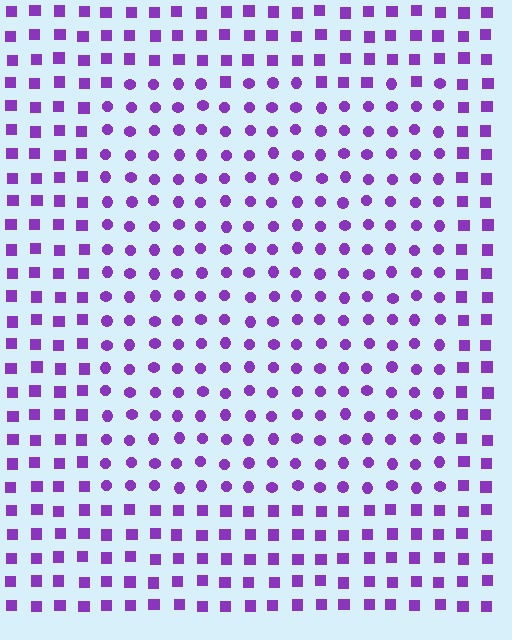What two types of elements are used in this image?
The image uses circles inside the rectangle region and squares outside it.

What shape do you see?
I see a rectangle.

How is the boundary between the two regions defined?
The boundary is defined by a change in element shape: circles inside vs. squares outside. All elements share the same color and spacing.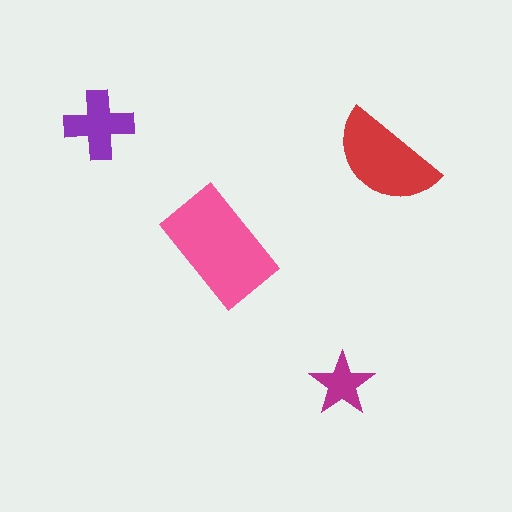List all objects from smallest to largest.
The magenta star, the purple cross, the red semicircle, the pink rectangle.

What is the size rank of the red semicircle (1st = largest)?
2nd.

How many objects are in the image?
There are 4 objects in the image.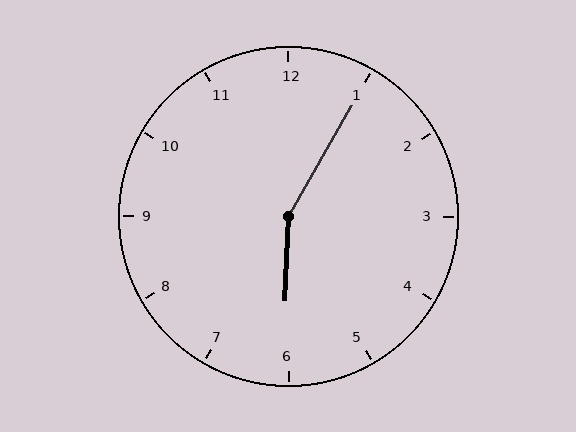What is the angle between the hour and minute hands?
Approximately 152 degrees.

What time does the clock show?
6:05.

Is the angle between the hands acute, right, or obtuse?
It is obtuse.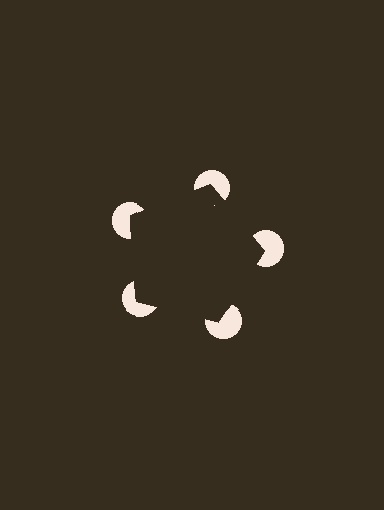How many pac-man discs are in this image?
There are 5 — one at each vertex of the illusory pentagon.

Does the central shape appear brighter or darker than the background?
It typically appears slightly darker than the background, even though no actual brightness change is drawn.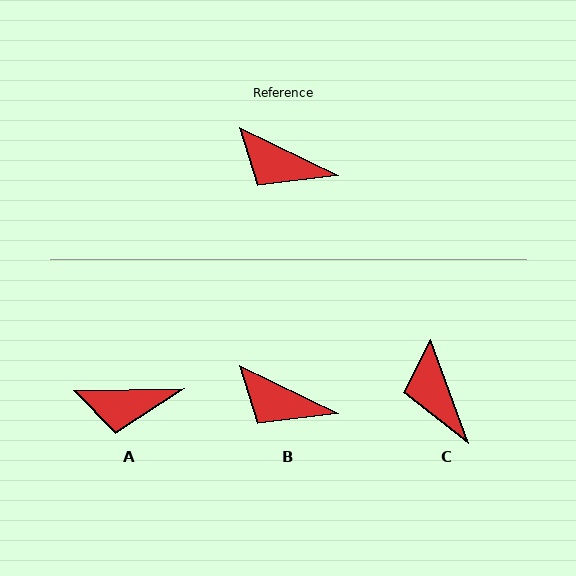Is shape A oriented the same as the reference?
No, it is off by about 27 degrees.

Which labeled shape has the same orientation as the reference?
B.